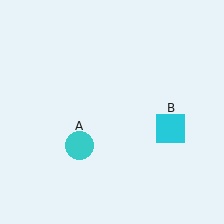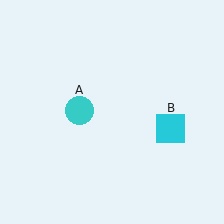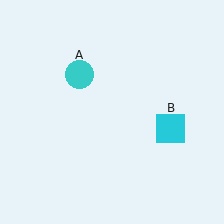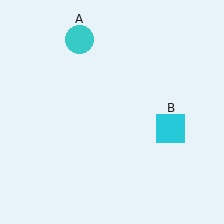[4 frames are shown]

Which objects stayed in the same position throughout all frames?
Cyan square (object B) remained stationary.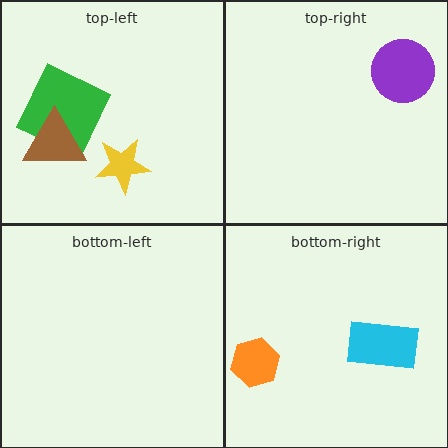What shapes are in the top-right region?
The purple circle.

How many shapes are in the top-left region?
3.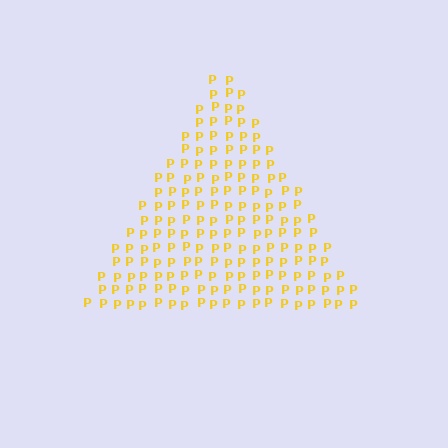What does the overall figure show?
The overall figure shows a triangle.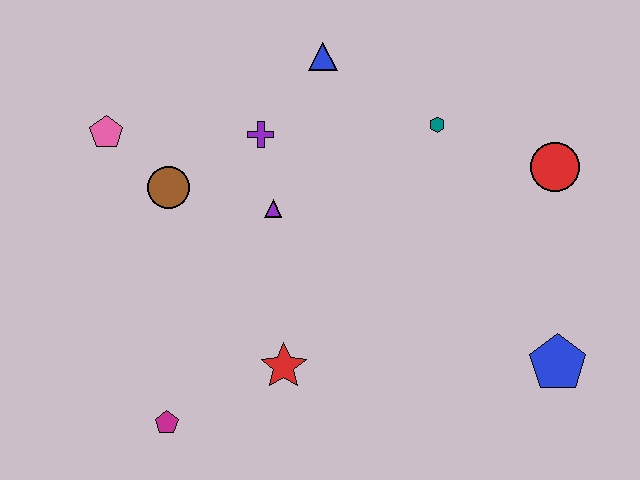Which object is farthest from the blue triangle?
The magenta pentagon is farthest from the blue triangle.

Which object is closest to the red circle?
The teal hexagon is closest to the red circle.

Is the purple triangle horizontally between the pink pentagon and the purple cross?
No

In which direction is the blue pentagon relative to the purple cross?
The blue pentagon is to the right of the purple cross.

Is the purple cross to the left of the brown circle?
No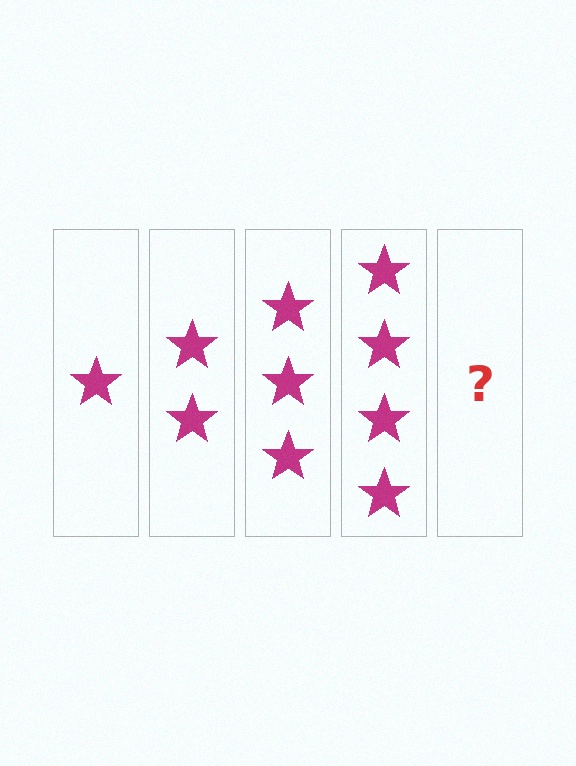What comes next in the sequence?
The next element should be 5 stars.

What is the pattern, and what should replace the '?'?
The pattern is that each step adds one more star. The '?' should be 5 stars.